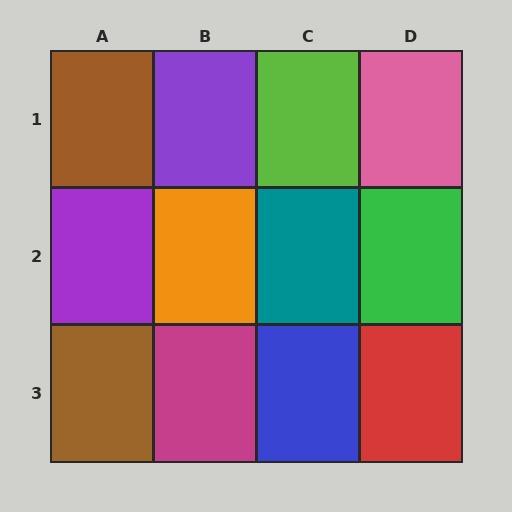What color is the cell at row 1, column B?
Purple.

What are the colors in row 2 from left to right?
Purple, orange, teal, green.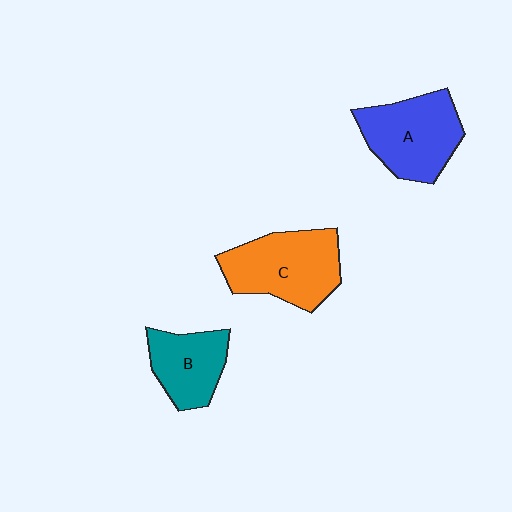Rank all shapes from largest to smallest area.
From largest to smallest: C (orange), A (blue), B (teal).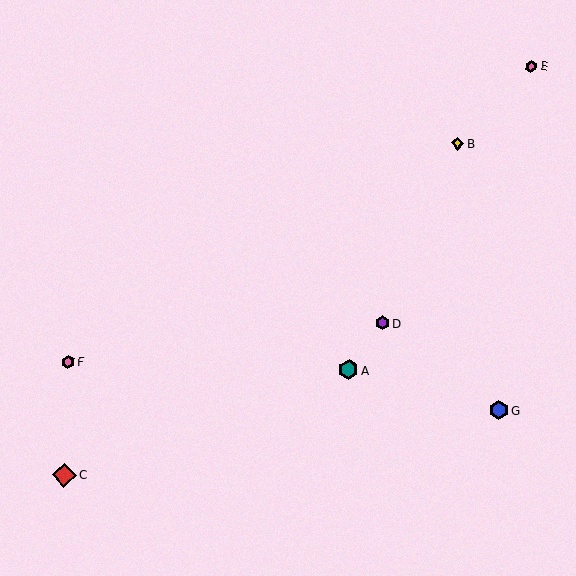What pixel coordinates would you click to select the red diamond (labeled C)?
Click at (64, 475) to select the red diamond C.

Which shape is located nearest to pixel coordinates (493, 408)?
The blue hexagon (labeled G) at (499, 410) is nearest to that location.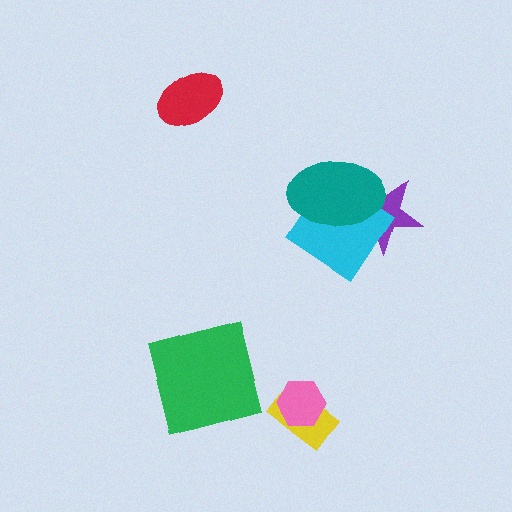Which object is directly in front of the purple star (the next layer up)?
The cyan diamond is directly in front of the purple star.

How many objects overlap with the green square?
0 objects overlap with the green square.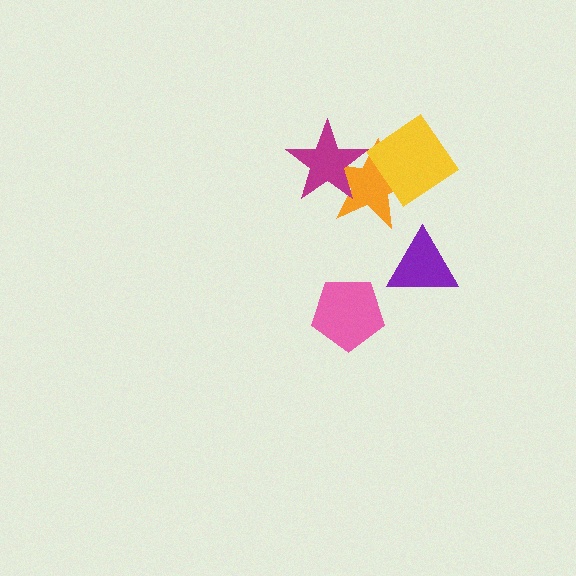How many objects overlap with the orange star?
2 objects overlap with the orange star.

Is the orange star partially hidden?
Yes, it is partially covered by another shape.